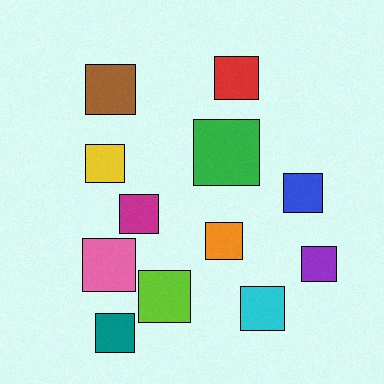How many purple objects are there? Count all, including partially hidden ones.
There is 1 purple object.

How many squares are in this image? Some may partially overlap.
There are 12 squares.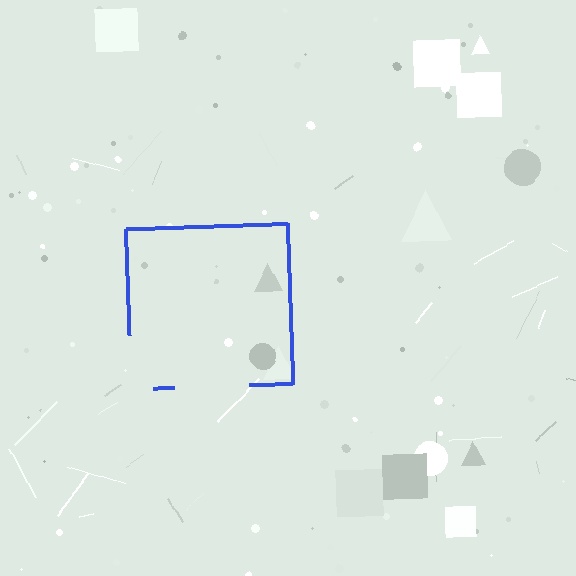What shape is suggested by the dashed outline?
The dashed outline suggests a square.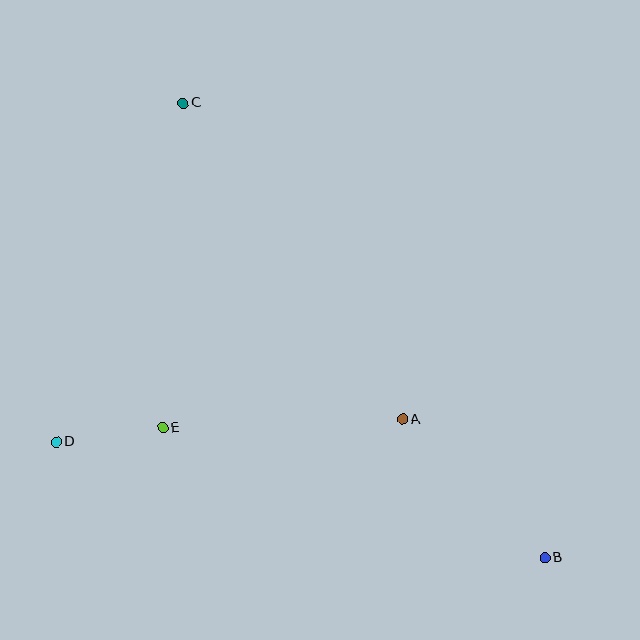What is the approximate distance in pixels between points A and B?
The distance between A and B is approximately 199 pixels.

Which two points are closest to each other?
Points D and E are closest to each other.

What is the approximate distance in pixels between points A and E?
The distance between A and E is approximately 240 pixels.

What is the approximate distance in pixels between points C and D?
The distance between C and D is approximately 362 pixels.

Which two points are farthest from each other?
Points B and C are farthest from each other.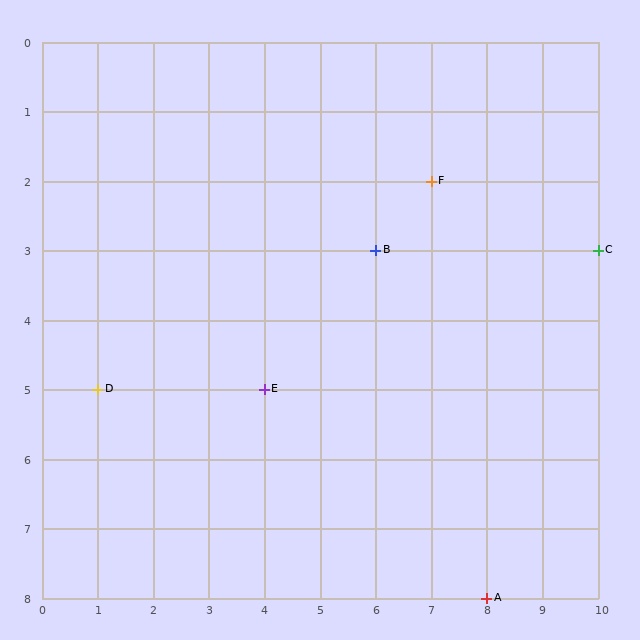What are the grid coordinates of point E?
Point E is at grid coordinates (4, 5).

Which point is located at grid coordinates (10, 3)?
Point C is at (10, 3).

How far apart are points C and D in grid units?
Points C and D are 9 columns and 2 rows apart (about 9.2 grid units diagonally).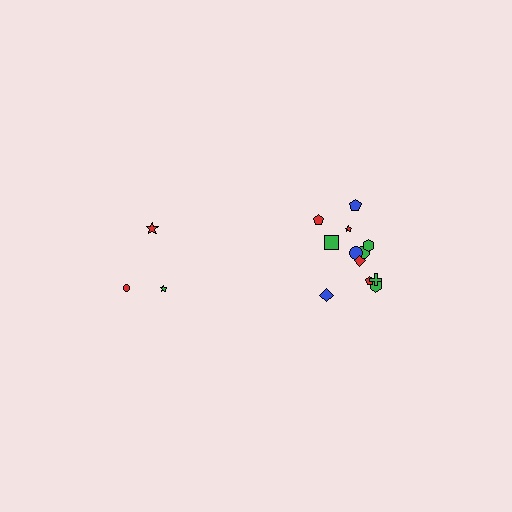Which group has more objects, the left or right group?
The right group.